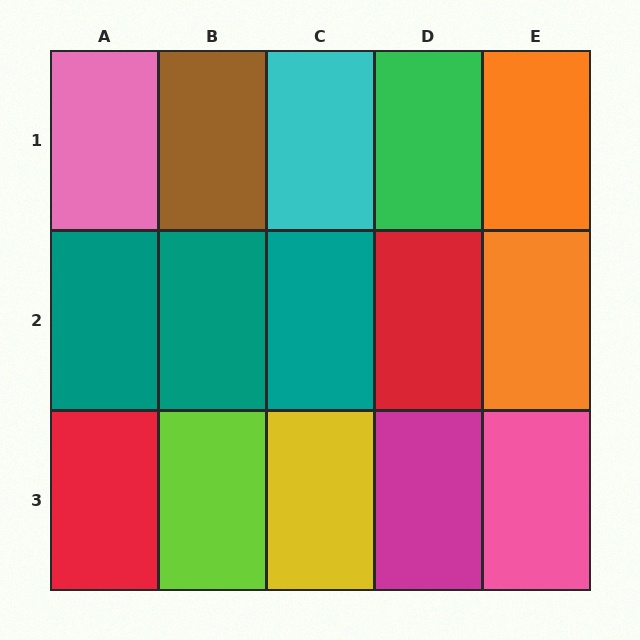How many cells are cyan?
1 cell is cyan.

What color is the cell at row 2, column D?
Red.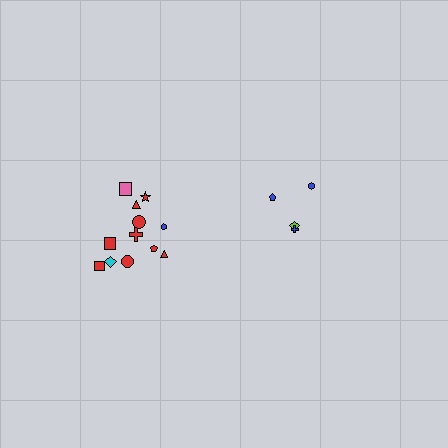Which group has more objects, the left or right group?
The left group.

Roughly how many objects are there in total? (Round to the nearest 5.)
Roughly 15 objects in total.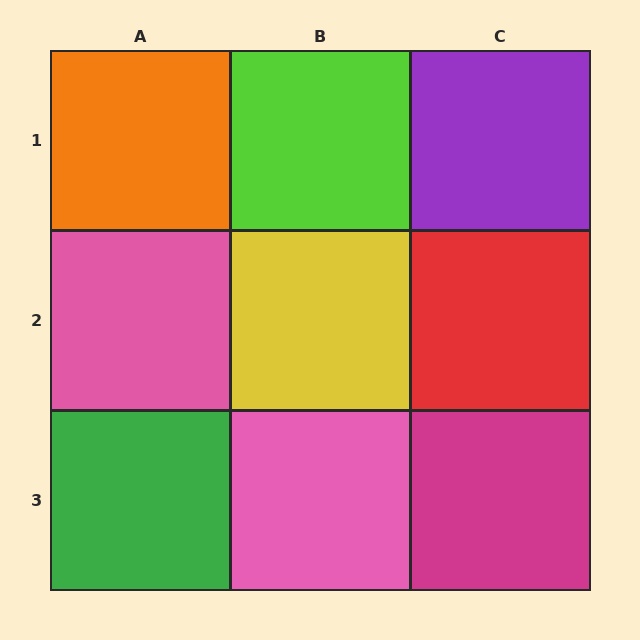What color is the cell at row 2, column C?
Red.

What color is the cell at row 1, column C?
Purple.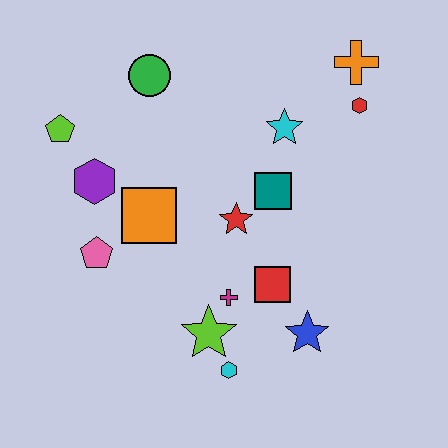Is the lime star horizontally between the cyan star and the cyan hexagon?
No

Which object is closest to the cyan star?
The teal square is closest to the cyan star.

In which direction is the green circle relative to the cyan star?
The green circle is to the left of the cyan star.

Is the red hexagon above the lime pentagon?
Yes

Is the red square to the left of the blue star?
Yes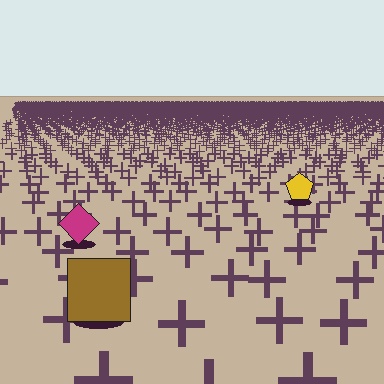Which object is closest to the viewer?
The brown square is closest. The texture marks near it are larger and more spread out.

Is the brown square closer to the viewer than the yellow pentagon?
Yes. The brown square is closer — you can tell from the texture gradient: the ground texture is coarser near it.